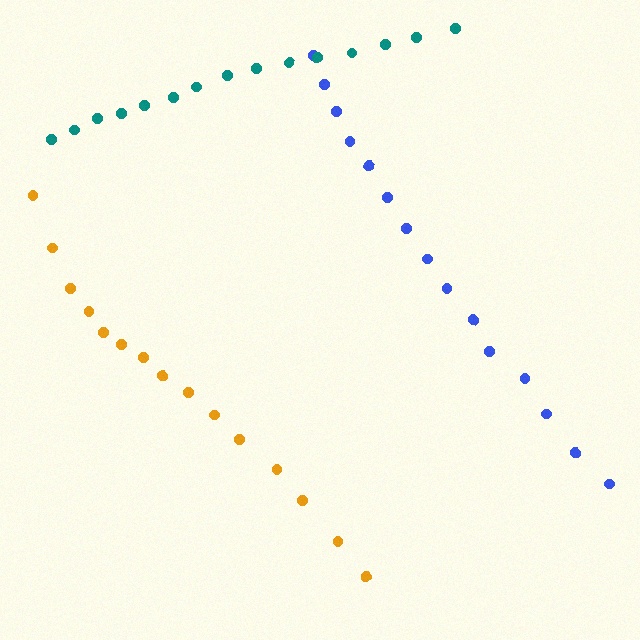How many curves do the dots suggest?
There are 3 distinct paths.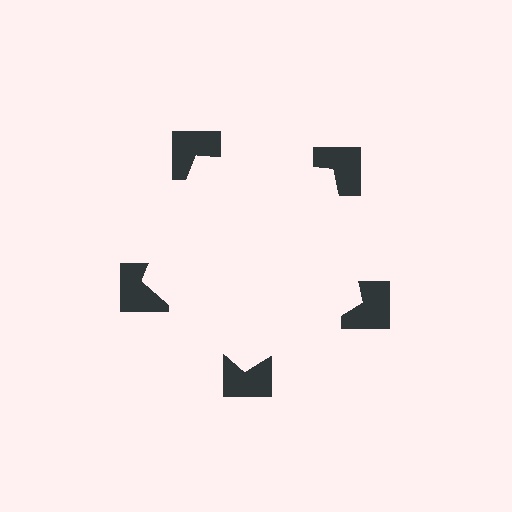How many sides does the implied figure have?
5 sides.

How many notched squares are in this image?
There are 5 — one at each vertex of the illusory pentagon.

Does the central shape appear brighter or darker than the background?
It typically appears slightly brighter than the background, even though no actual brightness change is drawn.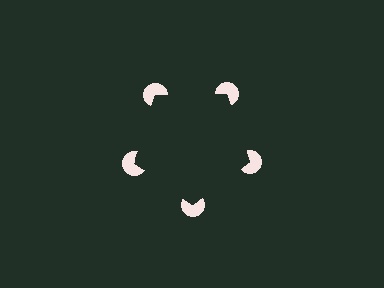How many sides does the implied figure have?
5 sides.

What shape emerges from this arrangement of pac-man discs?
An illusory pentagon — its edges are inferred from the aligned wedge cuts in the pac-man discs, not physically drawn.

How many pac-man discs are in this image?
There are 5 — one at each vertex of the illusory pentagon.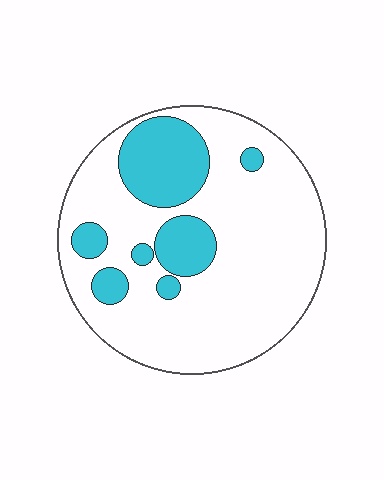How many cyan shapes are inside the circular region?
7.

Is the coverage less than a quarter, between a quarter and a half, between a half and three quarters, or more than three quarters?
Less than a quarter.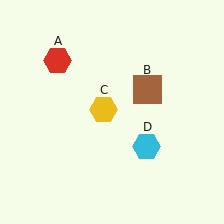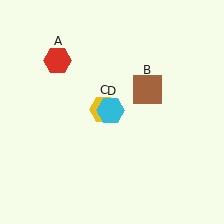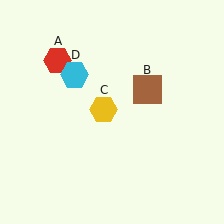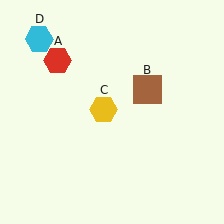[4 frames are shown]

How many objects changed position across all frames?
1 object changed position: cyan hexagon (object D).